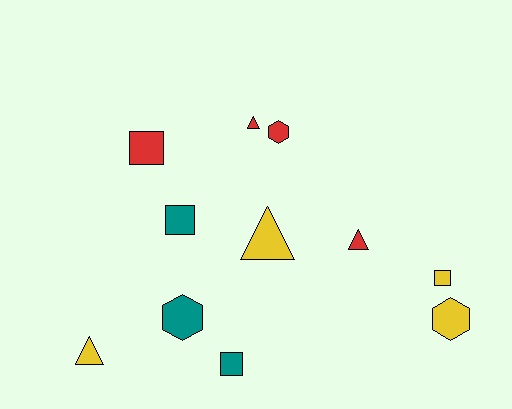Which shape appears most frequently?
Square, with 4 objects.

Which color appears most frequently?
Yellow, with 4 objects.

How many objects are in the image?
There are 11 objects.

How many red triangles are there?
There are 2 red triangles.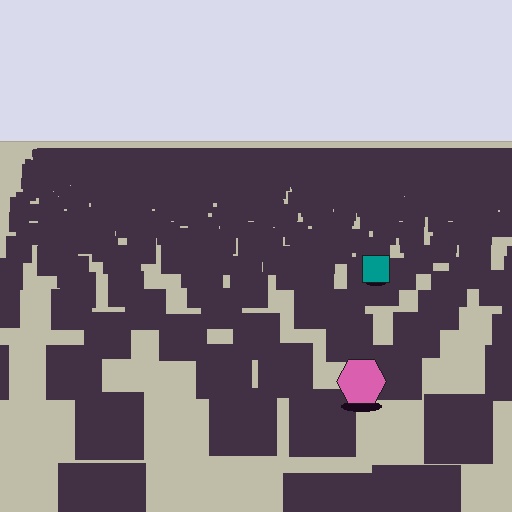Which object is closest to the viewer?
The pink hexagon is closest. The texture marks near it are larger and more spread out.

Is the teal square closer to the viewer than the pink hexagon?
No. The pink hexagon is closer — you can tell from the texture gradient: the ground texture is coarser near it.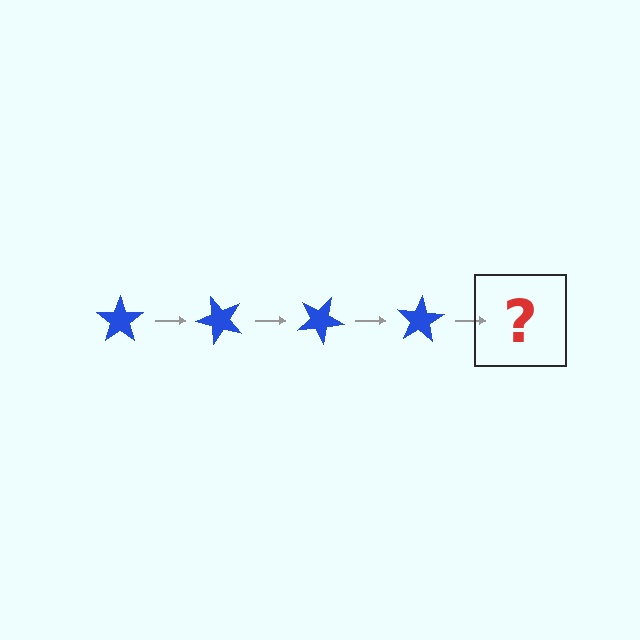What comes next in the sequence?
The next element should be a blue star rotated 200 degrees.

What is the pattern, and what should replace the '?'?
The pattern is that the star rotates 50 degrees each step. The '?' should be a blue star rotated 200 degrees.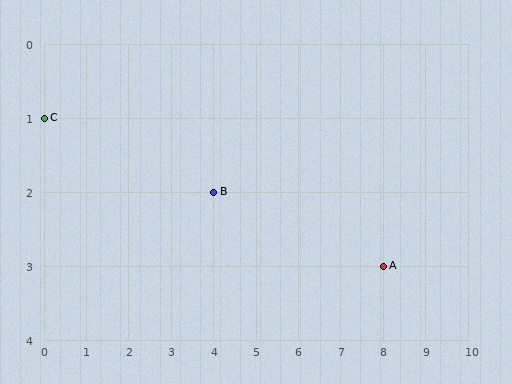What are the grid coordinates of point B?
Point B is at grid coordinates (4, 2).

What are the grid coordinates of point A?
Point A is at grid coordinates (8, 3).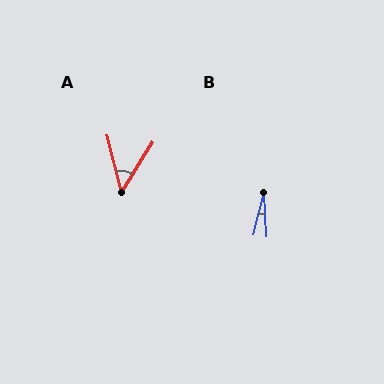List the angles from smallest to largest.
B (17°), A (46°).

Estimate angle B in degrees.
Approximately 17 degrees.